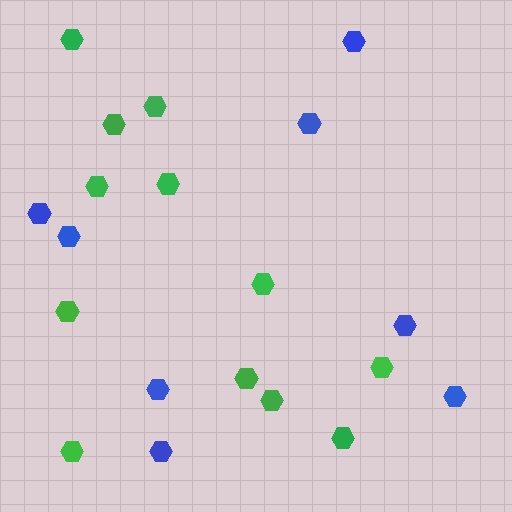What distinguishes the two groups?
There are 2 groups: one group of blue hexagons (8) and one group of green hexagons (12).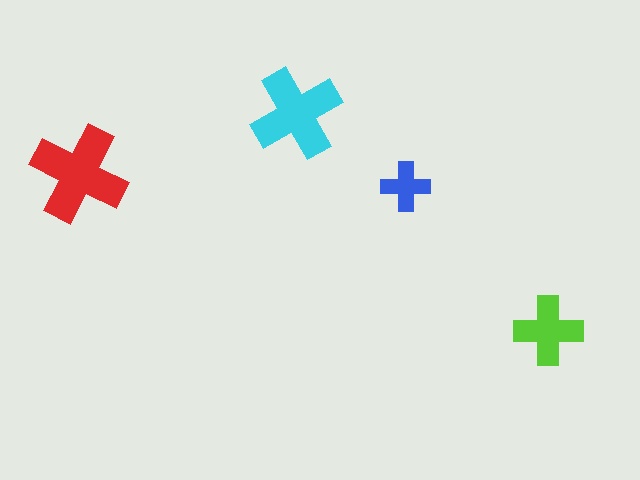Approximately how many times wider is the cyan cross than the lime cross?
About 1.5 times wider.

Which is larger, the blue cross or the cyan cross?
The cyan one.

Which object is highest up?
The cyan cross is topmost.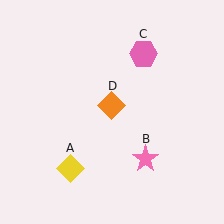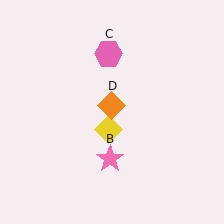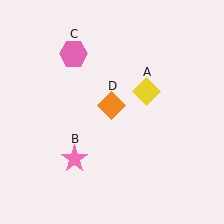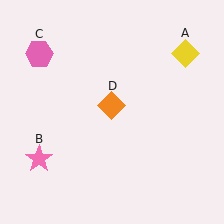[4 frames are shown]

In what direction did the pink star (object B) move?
The pink star (object B) moved left.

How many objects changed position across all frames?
3 objects changed position: yellow diamond (object A), pink star (object B), pink hexagon (object C).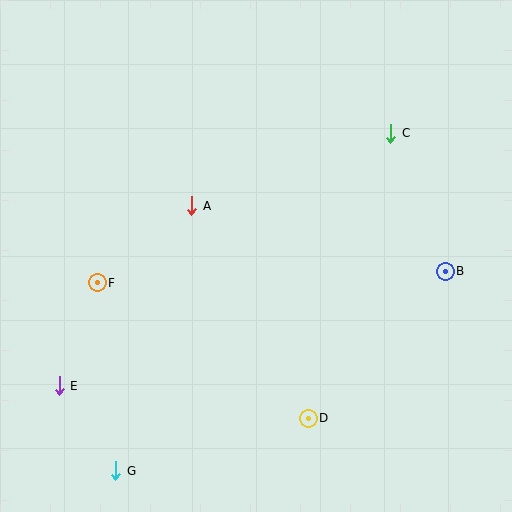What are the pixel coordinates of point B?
Point B is at (445, 271).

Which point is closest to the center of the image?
Point A at (192, 206) is closest to the center.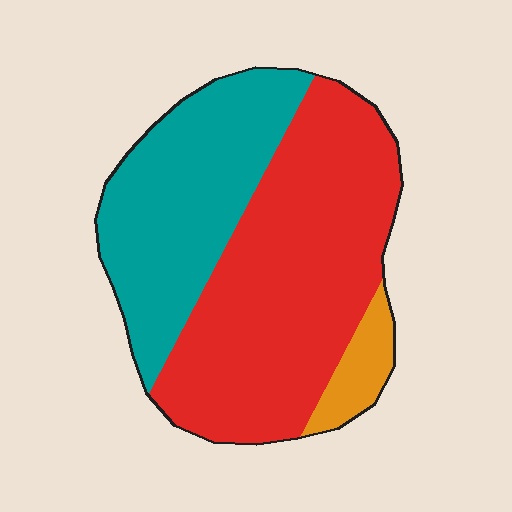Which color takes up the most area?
Red, at roughly 55%.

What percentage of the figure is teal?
Teal takes up about three eighths (3/8) of the figure.